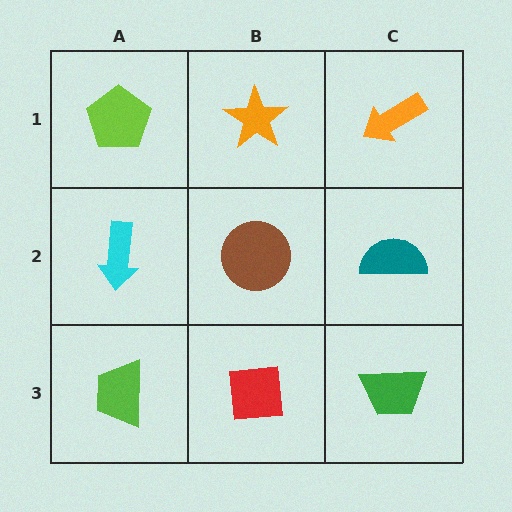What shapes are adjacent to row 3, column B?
A brown circle (row 2, column B), a lime trapezoid (row 3, column A), a green trapezoid (row 3, column C).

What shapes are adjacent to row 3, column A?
A cyan arrow (row 2, column A), a red square (row 3, column B).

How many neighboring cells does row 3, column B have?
3.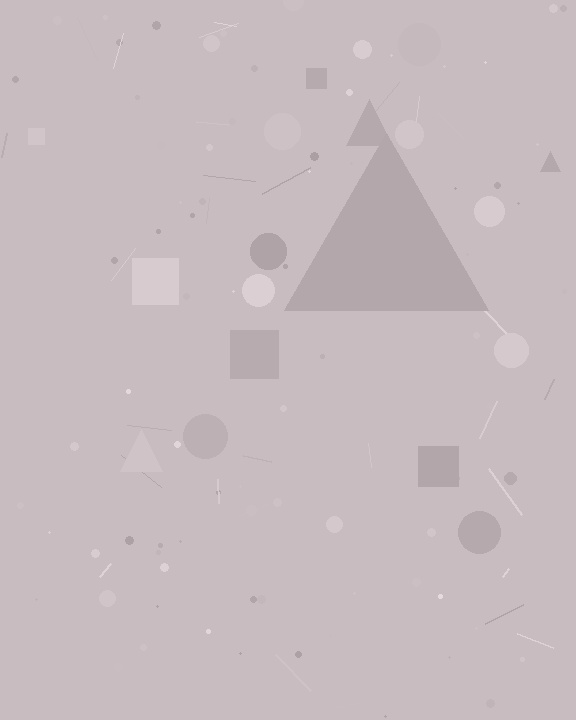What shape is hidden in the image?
A triangle is hidden in the image.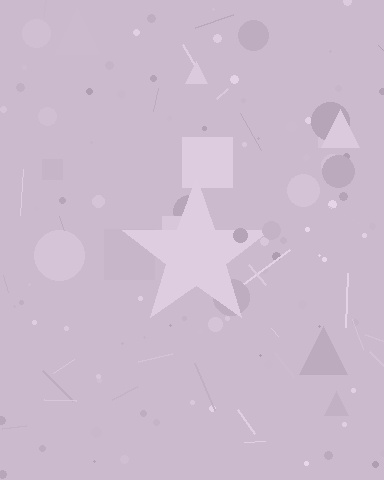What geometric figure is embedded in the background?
A star is embedded in the background.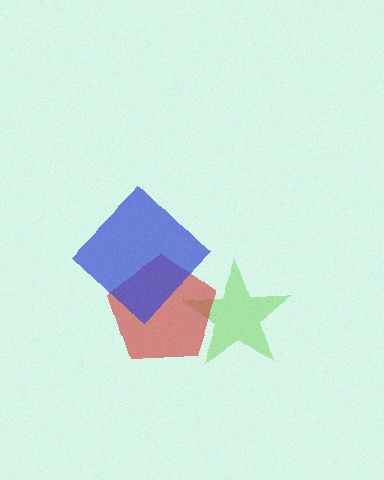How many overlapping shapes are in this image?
There are 3 overlapping shapes in the image.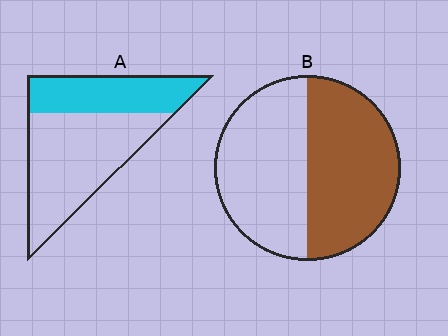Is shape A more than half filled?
No.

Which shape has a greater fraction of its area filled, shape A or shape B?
Shape B.